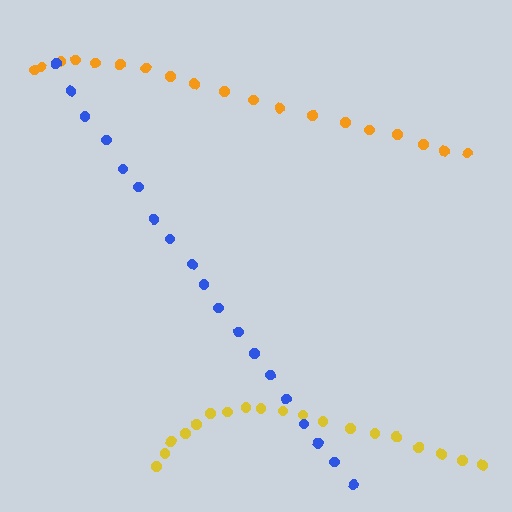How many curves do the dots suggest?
There are 3 distinct paths.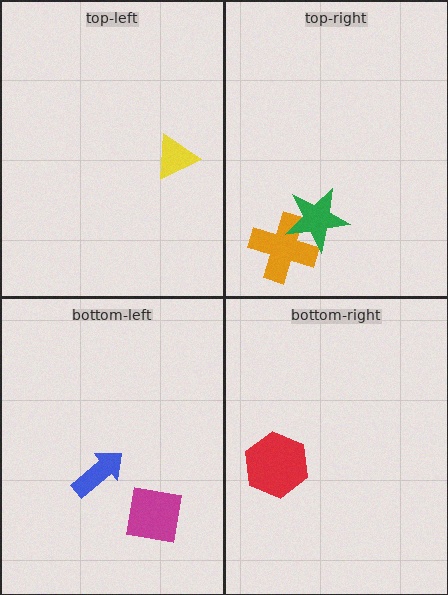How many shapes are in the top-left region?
1.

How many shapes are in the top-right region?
2.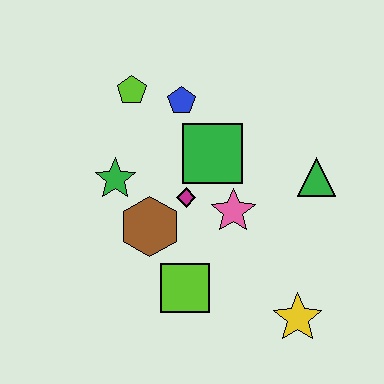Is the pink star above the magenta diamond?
No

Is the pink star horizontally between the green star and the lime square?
No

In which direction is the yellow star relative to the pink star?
The yellow star is below the pink star.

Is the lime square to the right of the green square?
No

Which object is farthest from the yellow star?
The lime pentagon is farthest from the yellow star.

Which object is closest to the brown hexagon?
The magenta diamond is closest to the brown hexagon.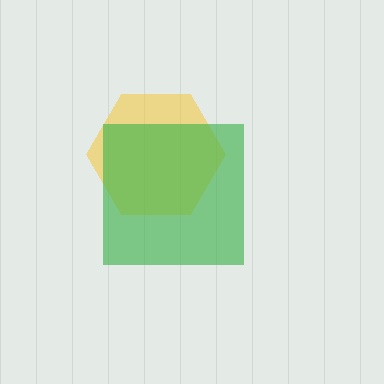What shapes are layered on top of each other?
The layered shapes are: a yellow hexagon, a green square.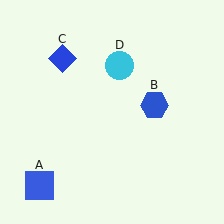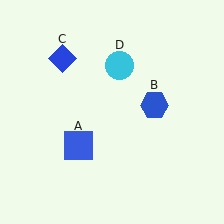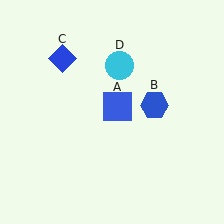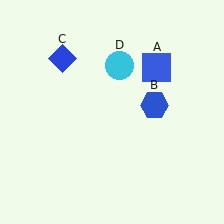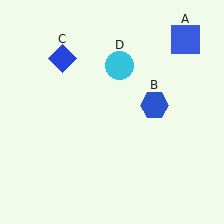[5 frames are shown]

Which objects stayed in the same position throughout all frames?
Blue hexagon (object B) and blue diamond (object C) and cyan circle (object D) remained stationary.